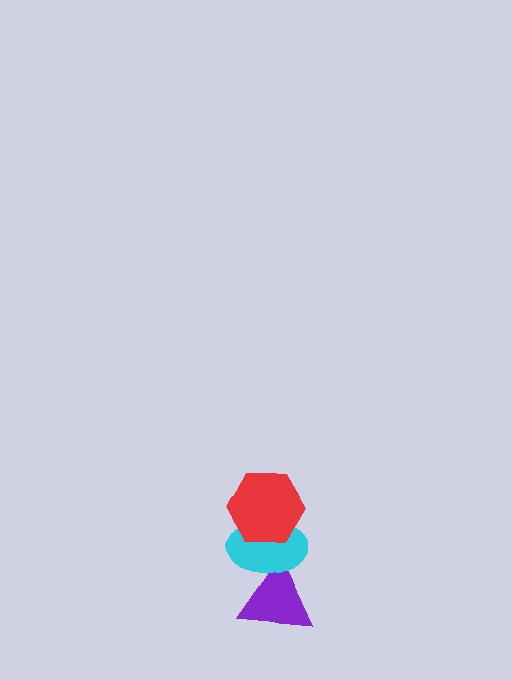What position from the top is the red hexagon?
The red hexagon is 1st from the top.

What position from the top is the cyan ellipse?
The cyan ellipse is 2nd from the top.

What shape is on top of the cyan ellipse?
The red hexagon is on top of the cyan ellipse.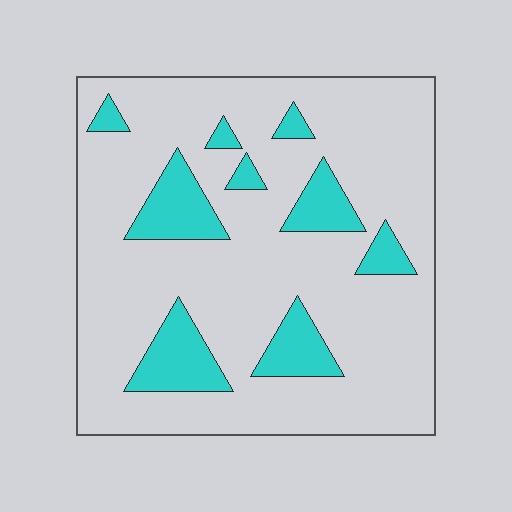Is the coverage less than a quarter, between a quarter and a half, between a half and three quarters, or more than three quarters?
Less than a quarter.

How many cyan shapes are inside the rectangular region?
9.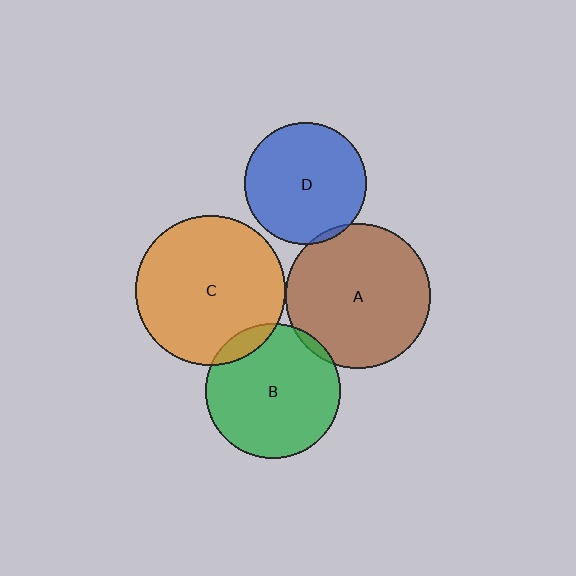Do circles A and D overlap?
Yes.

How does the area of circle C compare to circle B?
Approximately 1.2 times.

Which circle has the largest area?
Circle C (orange).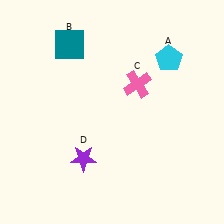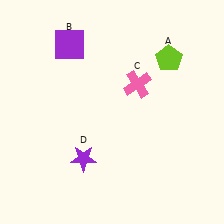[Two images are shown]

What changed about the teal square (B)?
In Image 1, B is teal. In Image 2, it changed to purple.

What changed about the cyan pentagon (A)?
In Image 1, A is cyan. In Image 2, it changed to lime.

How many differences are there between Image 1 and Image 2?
There are 2 differences between the two images.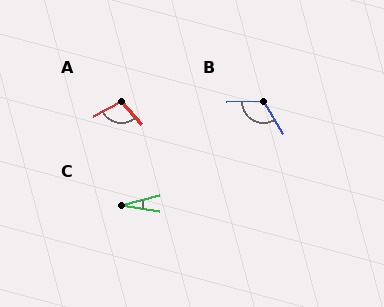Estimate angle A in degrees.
Approximately 104 degrees.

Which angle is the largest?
B, at approximately 120 degrees.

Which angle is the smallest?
C, at approximately 22 degrees.